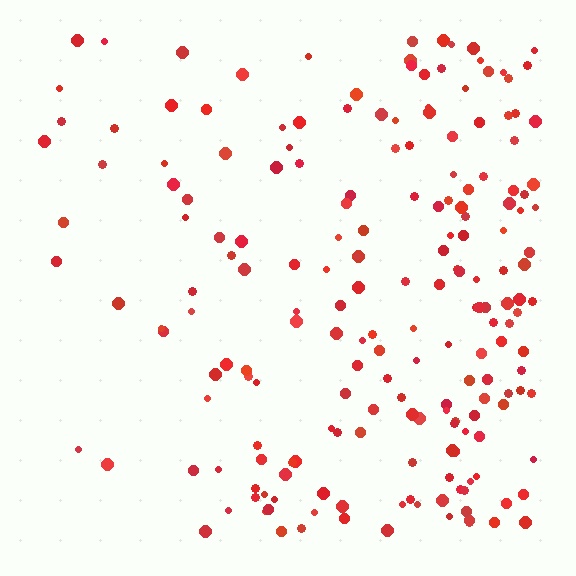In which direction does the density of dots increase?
From left to right, with the right side densest.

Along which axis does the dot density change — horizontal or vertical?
Horizontal.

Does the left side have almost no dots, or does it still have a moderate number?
Still a moderate number, just noticeably fewer than the right.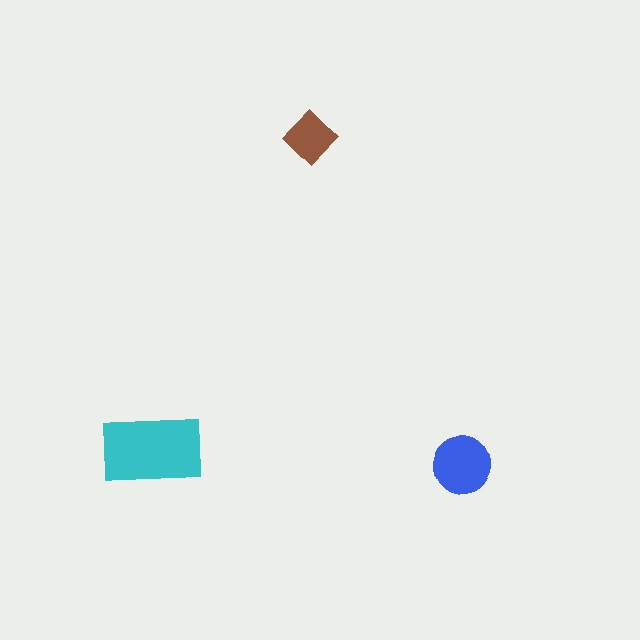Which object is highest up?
The brown diamond is topmost.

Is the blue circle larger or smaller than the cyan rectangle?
Smaller.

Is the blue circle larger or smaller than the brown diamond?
Larger.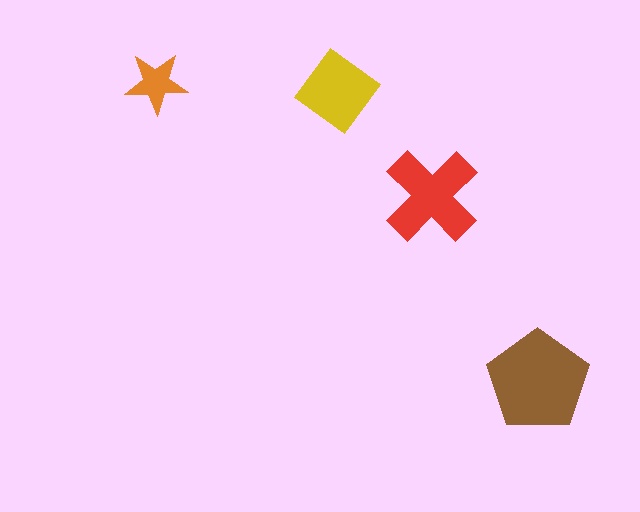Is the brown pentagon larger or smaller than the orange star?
Larger.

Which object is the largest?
The brown pentagon.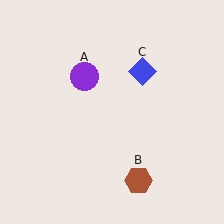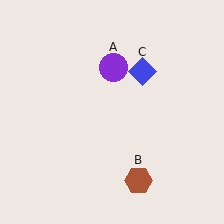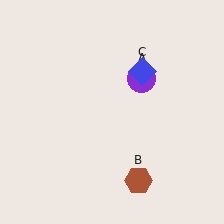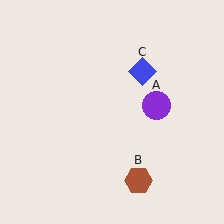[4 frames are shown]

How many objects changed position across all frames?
1 object changed position: purple circle (object A).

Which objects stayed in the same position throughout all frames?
Brown hexagon (object B) and blue diamond (object C) remained stationary.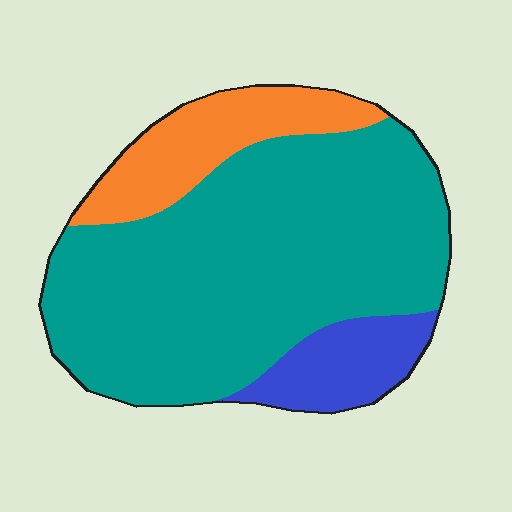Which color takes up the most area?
Teal, at roughly 70%.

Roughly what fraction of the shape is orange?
Orange covers 17% of the shape.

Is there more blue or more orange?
Orange.